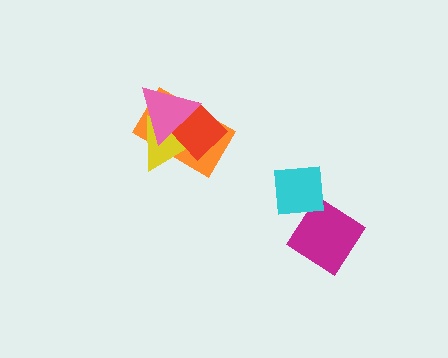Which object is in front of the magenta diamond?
The cyan square is in front of the magenta diamond.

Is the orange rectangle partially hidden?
Yes, it is partially covered by another shape.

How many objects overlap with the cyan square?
1 object overlaps with the cyan square.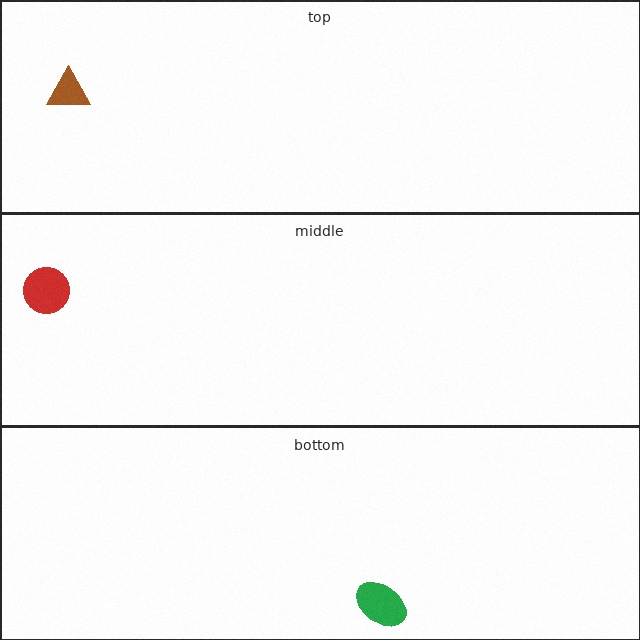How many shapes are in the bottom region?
1.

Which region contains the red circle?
The middle region.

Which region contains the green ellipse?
The bottom region.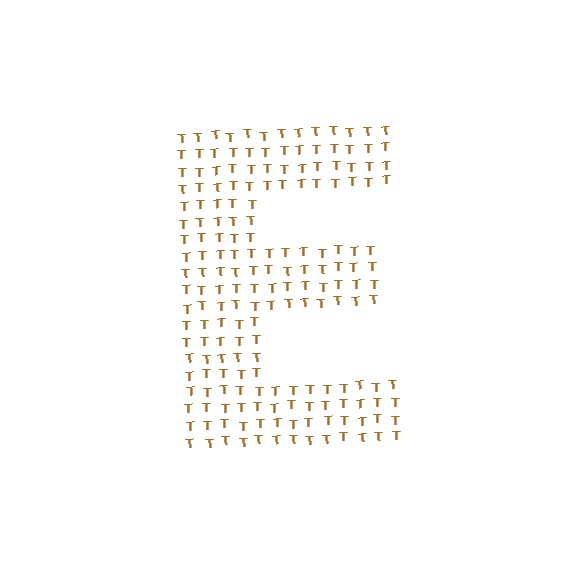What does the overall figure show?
The overall figure shows the letter E.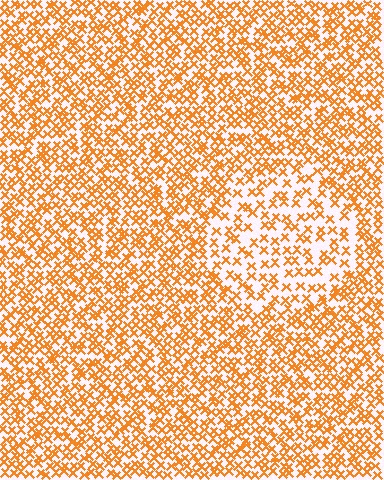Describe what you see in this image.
The image contains small orange elements arranged at two different densities. A circle-shaped region is visible where the elements are less densely packed than the surrounding area.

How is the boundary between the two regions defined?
The boundary is defined by a change in element density (approximately 1.8x ratio). All elements are the same color, size, and shape.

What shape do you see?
I see a circle.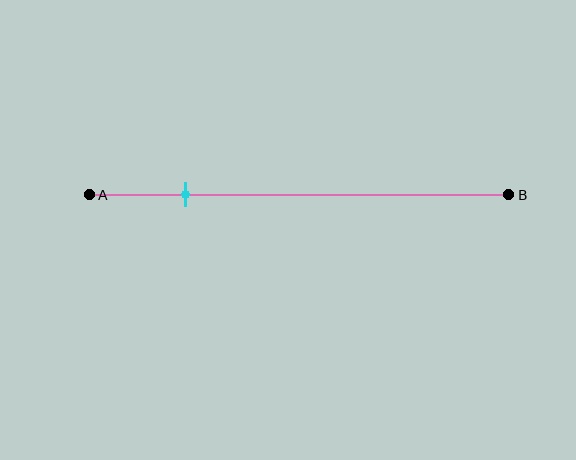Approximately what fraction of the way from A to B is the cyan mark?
The cyan mark is approximately 25% of the way from A to B.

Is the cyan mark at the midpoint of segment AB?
No, the mark is at about 25% from A, not at the 50% midpoint.